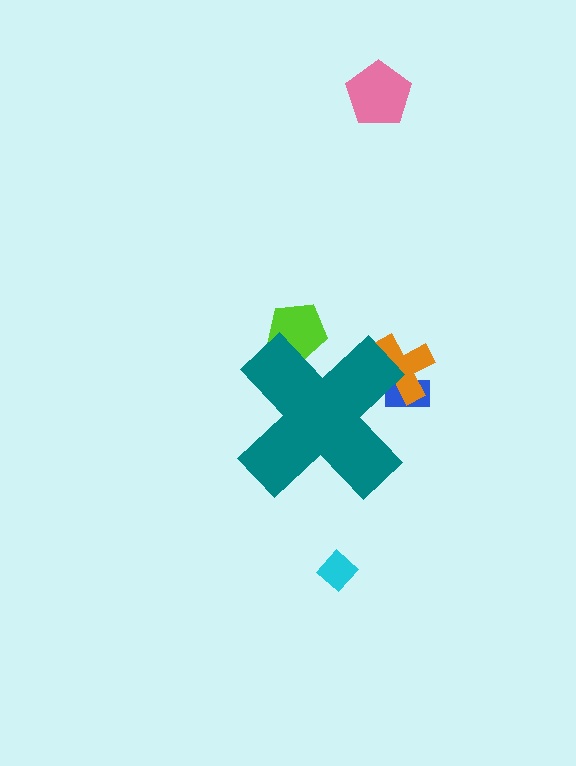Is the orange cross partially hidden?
Yes, the orange cross is partially hidden behind the teal cross.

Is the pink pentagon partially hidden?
No, the pink pentagon is fully visible.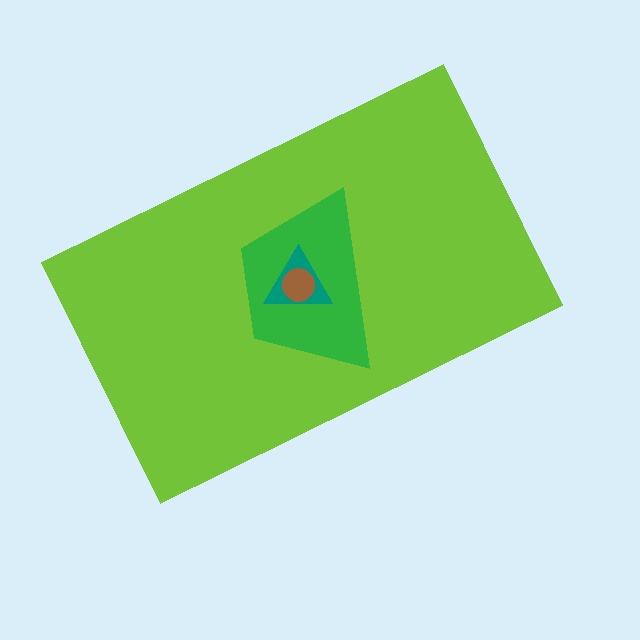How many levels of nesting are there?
4.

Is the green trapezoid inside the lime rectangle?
Yes.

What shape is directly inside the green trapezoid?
The teal triangle.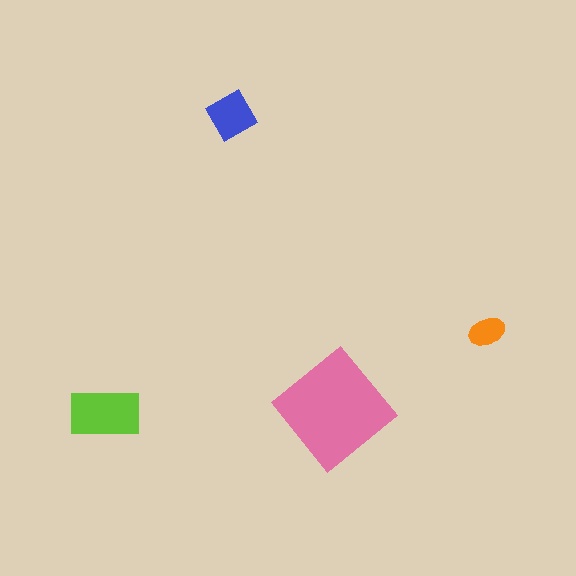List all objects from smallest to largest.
The orange ellipse, the blue diamond, the lime rectangle, the pink diamond.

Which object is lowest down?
The lime rectangle is bottommost.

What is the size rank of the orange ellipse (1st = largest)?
4th.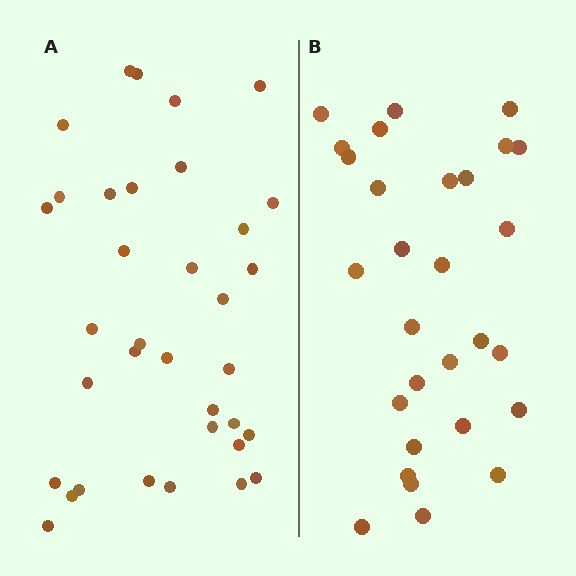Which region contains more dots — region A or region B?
Region A (the left region) has more dots.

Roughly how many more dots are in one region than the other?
Region A has about 6 more dots than region B.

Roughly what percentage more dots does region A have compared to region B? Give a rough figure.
About 20% more.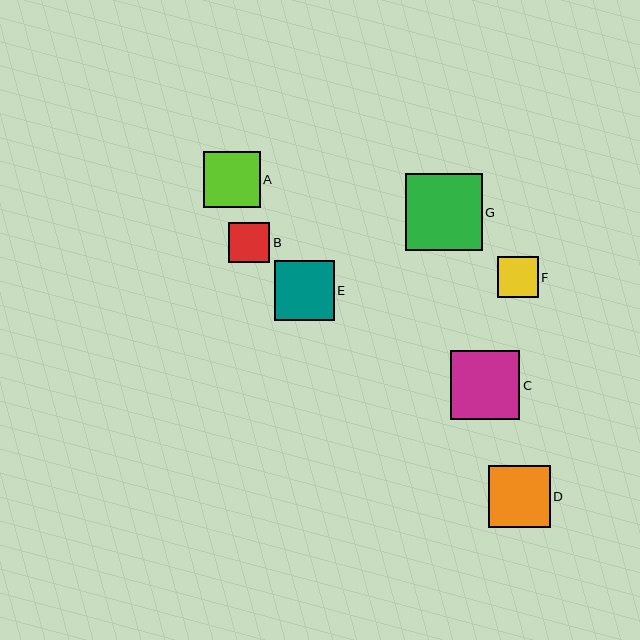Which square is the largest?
Square G is the largest with a size of approximately 77 pixels.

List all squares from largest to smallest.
From largest to smallest: G, C, D, E, A, B, F.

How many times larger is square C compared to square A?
Square C is approximately 1.2 times the size of square A.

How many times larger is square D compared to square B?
Square D is approximately 1.5 times the size of square B.